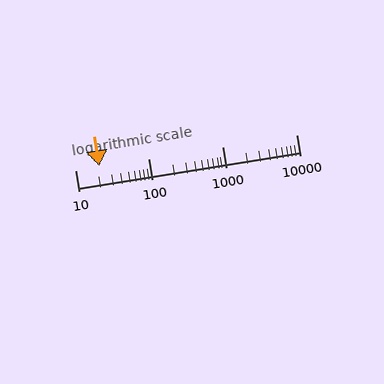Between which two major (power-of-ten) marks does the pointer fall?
The pointer is between 10 and 100.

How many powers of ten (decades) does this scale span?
The scale spans 3 decades, from 10 to 10000.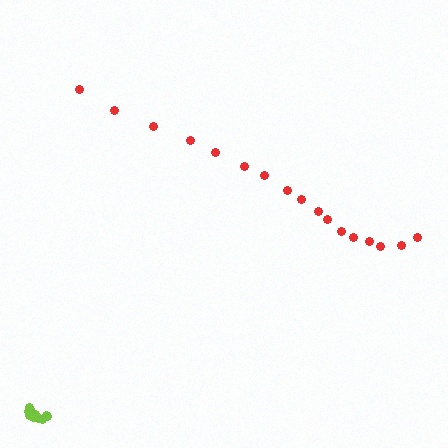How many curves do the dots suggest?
There are 2 distinct paths.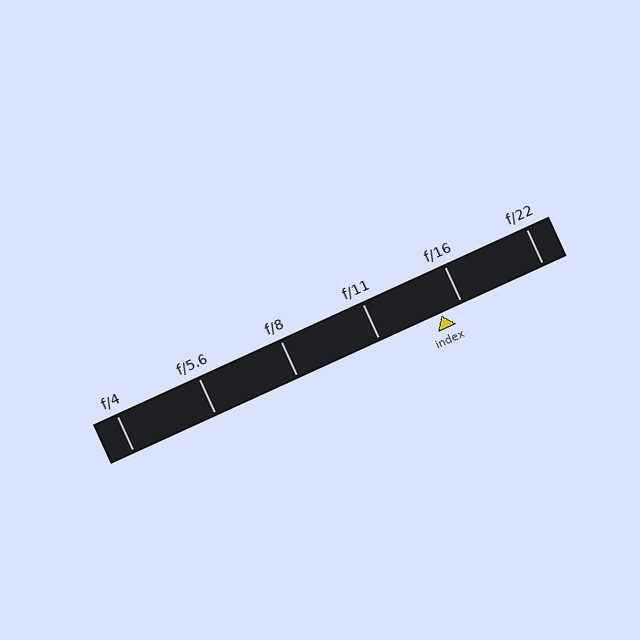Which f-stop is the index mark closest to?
The index mark is closest to f/16.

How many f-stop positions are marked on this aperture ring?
There are 6 f-stop positions marked.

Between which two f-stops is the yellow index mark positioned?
The index mark is between f/11 and f/16.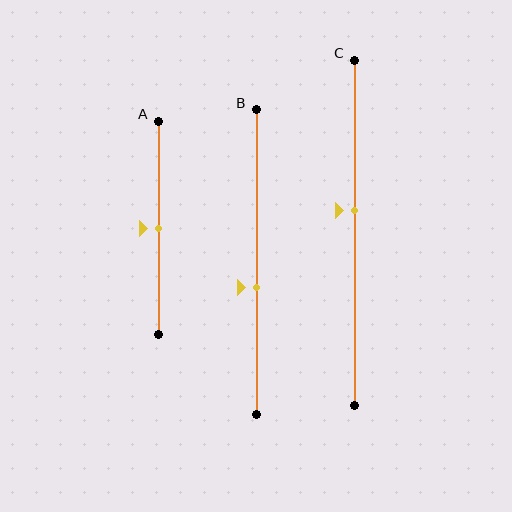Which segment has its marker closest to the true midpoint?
Segment A has its marker closest to the true midpoint.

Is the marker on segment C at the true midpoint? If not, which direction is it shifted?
No, the marker on segment C is shifted upward by about 7% of the segment length.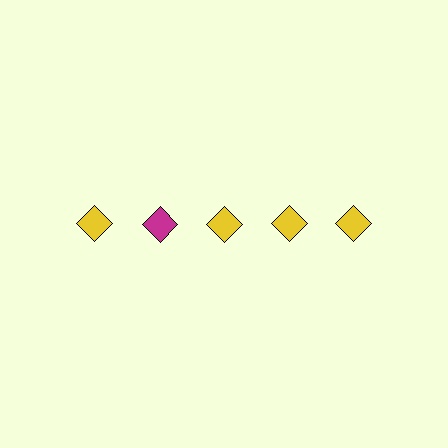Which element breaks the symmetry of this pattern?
The magenta diamond in the top row, second from left column breaks the symmetry. All other shapes are yellow diamonds.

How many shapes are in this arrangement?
There are 5 shapes arranged in a grid pattern.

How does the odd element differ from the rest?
It has a different color: magenta instead of yellow.